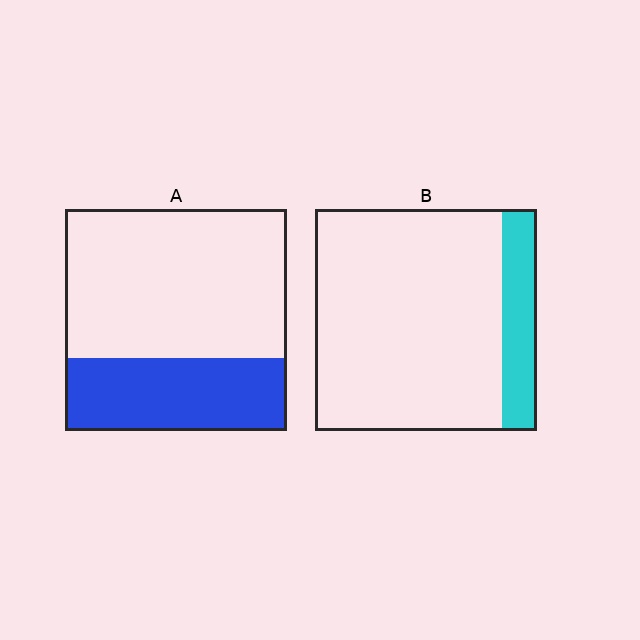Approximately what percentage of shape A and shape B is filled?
A is approximately 35% and B is approximately 15%.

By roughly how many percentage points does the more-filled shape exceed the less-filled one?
By roughly 15 percentage points (A over B).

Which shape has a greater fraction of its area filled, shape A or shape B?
Shape A.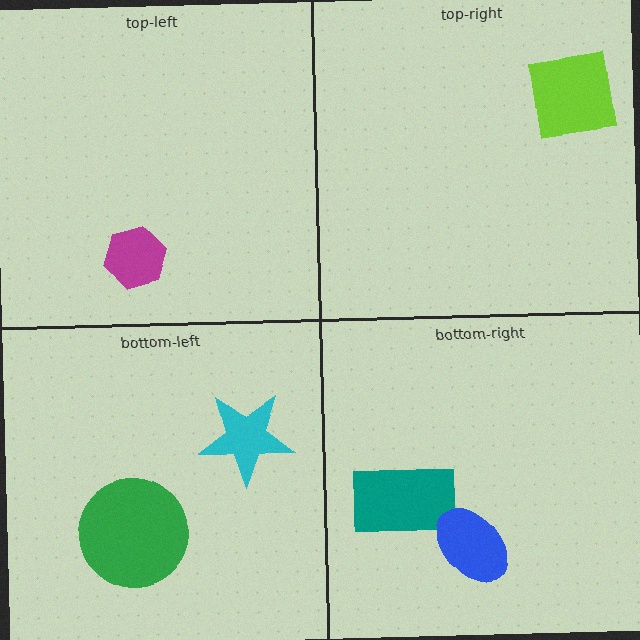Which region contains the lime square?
The top-right region.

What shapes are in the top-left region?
The magenta hexagon.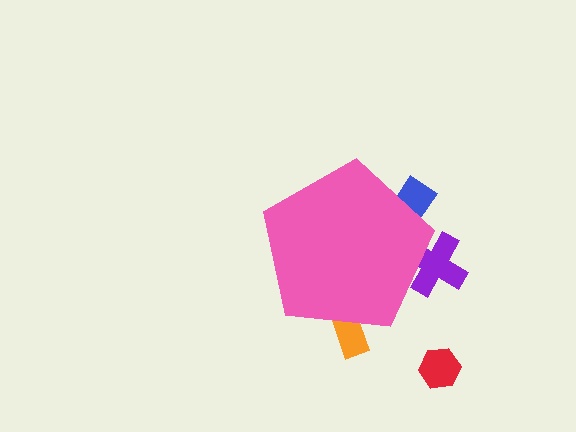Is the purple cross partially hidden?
Yes, the purple cross is partially hidden behind the pink pentagon.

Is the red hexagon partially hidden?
No, the red hexagon is fully visible.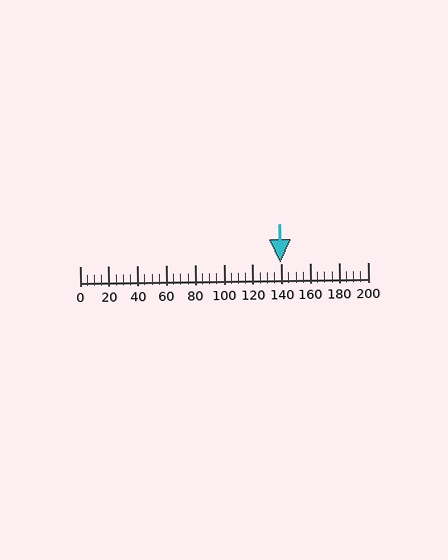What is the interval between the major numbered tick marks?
The major tick marks are spaced 20 units apart.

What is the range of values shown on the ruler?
The ruler shows values from 0 to 200.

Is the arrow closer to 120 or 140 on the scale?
The arrow is closer to 140.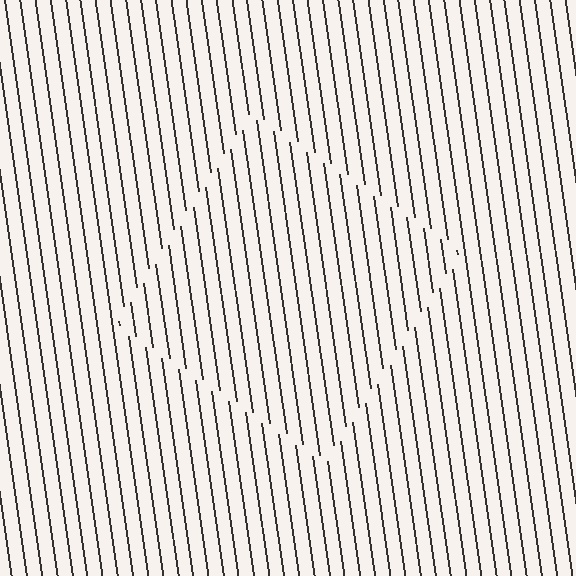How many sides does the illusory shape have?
4 sides — the line-ends trace a square.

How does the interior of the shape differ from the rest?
The interior of the shape contains the same grating, shifted by half a period — the contour is defined by the phase discontinuity where line-ends from the inner and outer gratings abut.